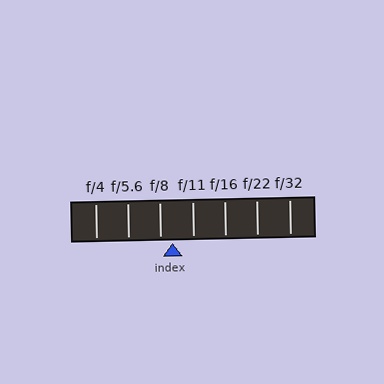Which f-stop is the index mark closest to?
The index mark is closest to f/8.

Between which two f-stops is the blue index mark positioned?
The index mark is between f/8 and f/11.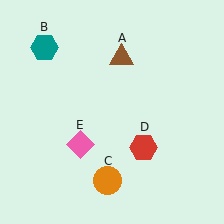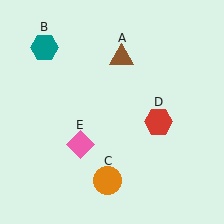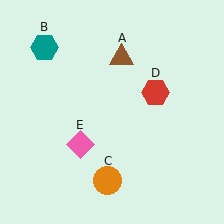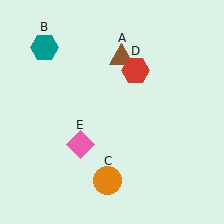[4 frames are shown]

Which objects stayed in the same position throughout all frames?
Brown triangle (object A) and teal hexagon (object B) and orange circle (object C) and pink diamond (object E) remained stationary.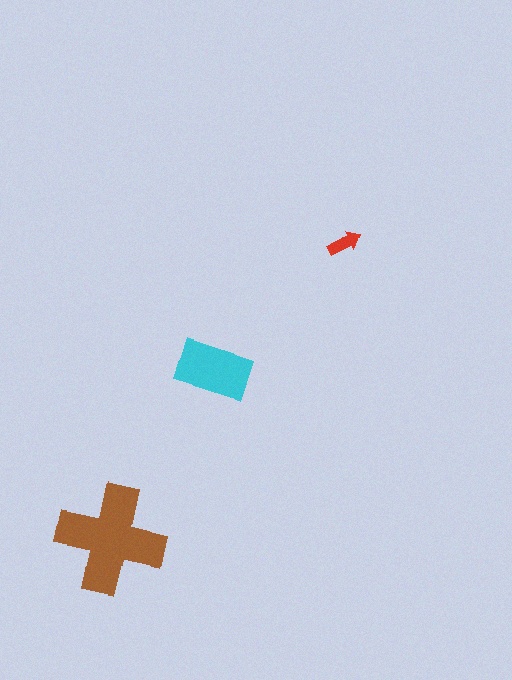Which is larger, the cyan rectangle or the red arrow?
The cyan rectangle.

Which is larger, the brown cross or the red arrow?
The brown cross.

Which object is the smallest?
The red arrow.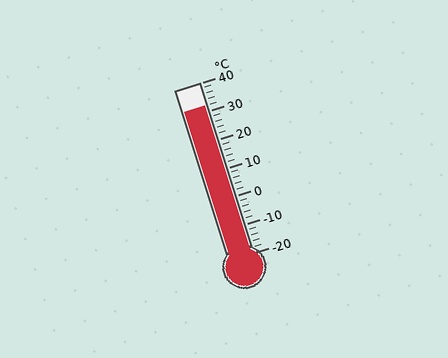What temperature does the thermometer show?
The thermometer shows approximately 32°C.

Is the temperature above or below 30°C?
The temperature is above 30°C.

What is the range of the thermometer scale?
The thermometer scale ranges from -20°C to 40°C.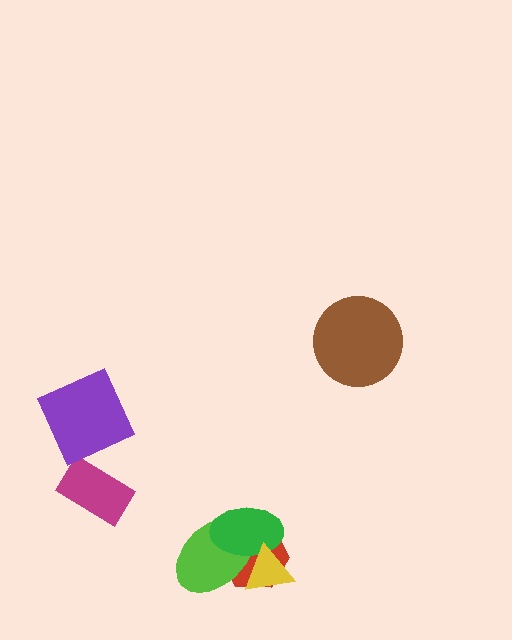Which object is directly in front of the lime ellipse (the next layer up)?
The green ellipse is directly in front of the lime ellipse.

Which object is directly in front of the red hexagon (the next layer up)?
The lime ellipse is directly in front of the red hexagon.